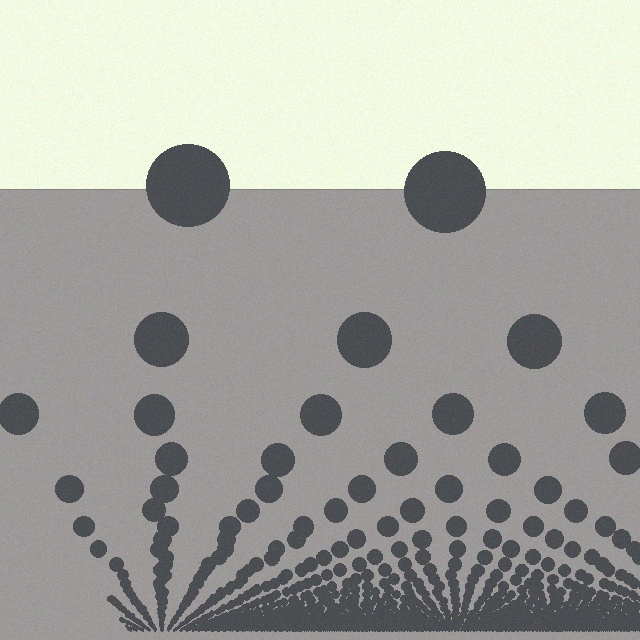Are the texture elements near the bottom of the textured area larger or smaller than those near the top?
Smaller. The gradient is inverted — elements near the bottom are smaller and denser.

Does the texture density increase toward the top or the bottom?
Density increases toward the bottom.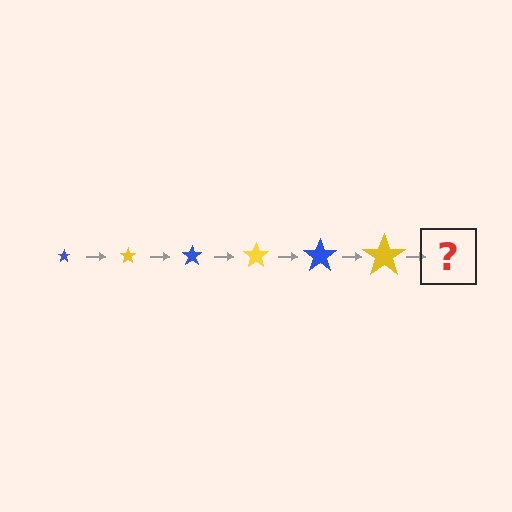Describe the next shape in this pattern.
It should be a blue star, larger than the previous one.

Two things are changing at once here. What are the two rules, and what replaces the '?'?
The two rules are that the star grows larger each step and the color cycles through blue and yellow. The '?' should be a blue star, larger than the previous one.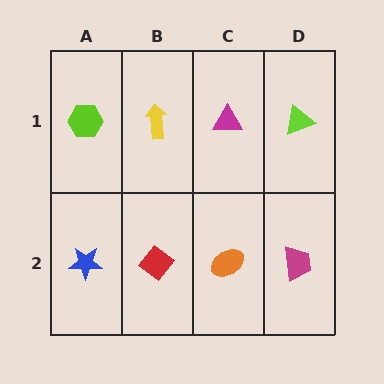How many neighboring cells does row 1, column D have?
2.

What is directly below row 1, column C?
An orange ellipse.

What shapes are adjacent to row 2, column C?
A magenta triangle (row 1, column C), a red diamond (row 2, column B), a magenta trapezoid (row 2, column D).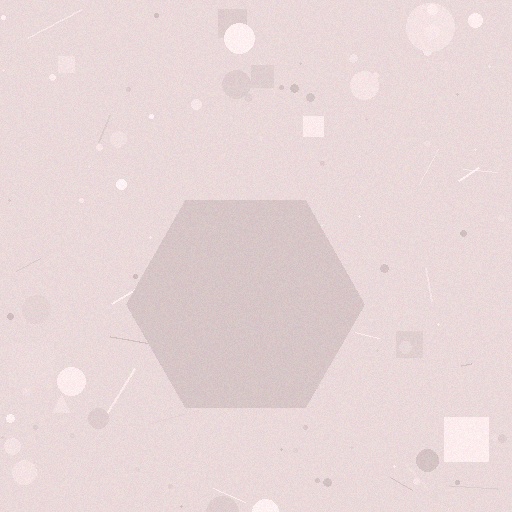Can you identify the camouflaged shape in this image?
The camouflaged shape is a hexagon.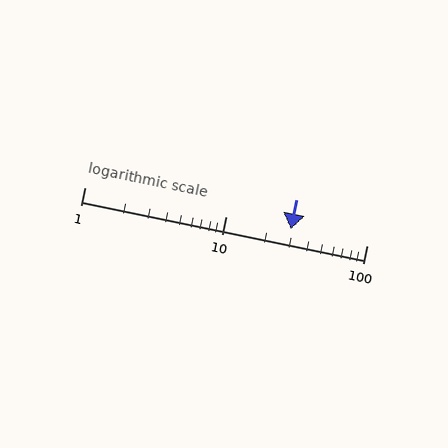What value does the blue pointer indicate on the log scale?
The pointer indicates approximately 29.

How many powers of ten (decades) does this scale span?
The scale spans 2 decades, from 1 to 100.